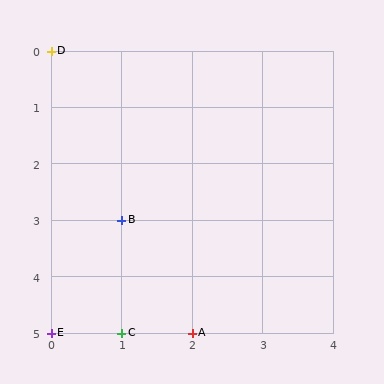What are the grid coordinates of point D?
Point D is at grid coordinates (0, 0).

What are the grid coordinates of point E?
Point E is at grid coordinates (0, 5).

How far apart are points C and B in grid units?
Points C and B are 2 rows apart.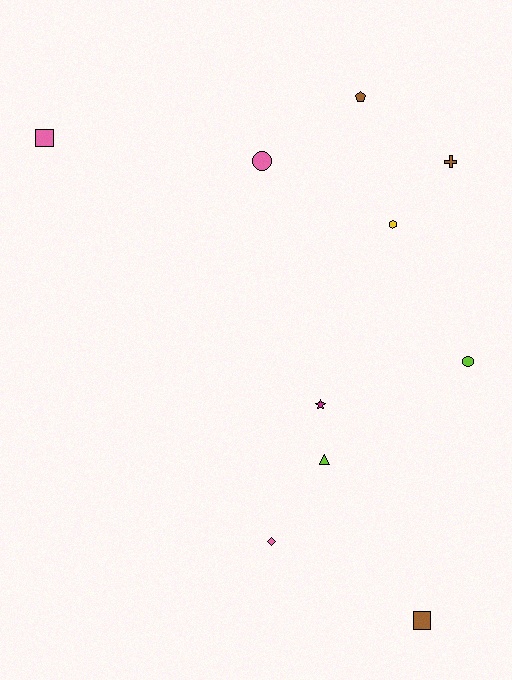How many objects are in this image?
There are 10 objects.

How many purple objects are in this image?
There are no purple objects.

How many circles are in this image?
There are 2 circles.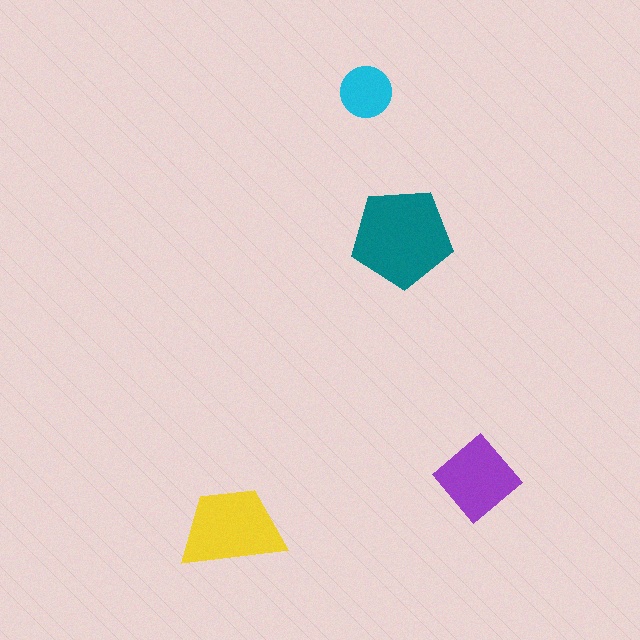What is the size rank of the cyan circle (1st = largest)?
4th.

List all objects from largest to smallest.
The teal pentagon, the yellow trapezoid, the purple diamond, the cyan circle.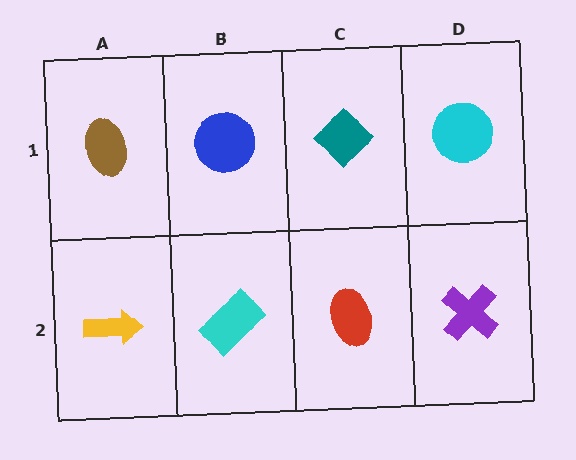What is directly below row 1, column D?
A purple cross.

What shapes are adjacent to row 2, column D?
A cyan circle (row 1, column D), a red ellipse (row 2, column C).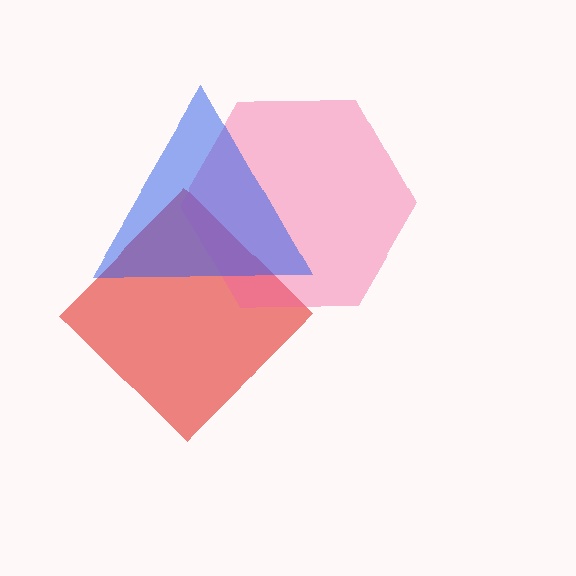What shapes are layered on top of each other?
The layered shapes are: a red diamond, a pink hexagon, a blue triangle.